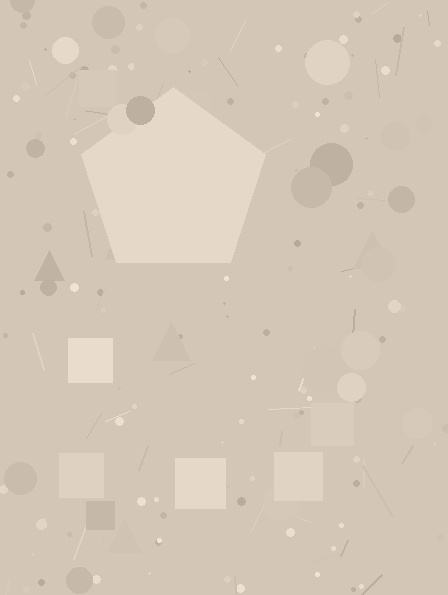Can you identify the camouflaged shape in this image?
The camouflaged shape is a pentagon.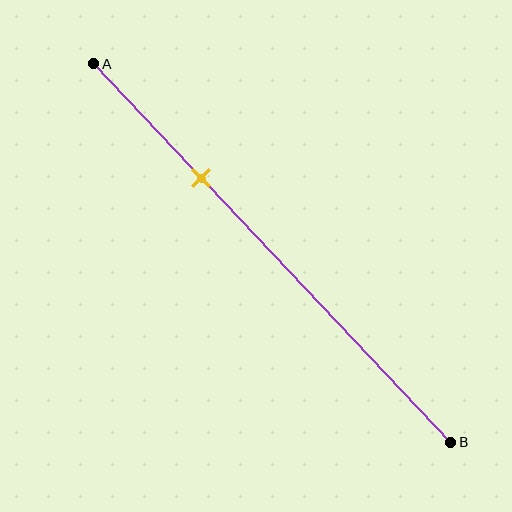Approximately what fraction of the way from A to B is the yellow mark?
The yellow mark is approximately 30% of the way from A to B.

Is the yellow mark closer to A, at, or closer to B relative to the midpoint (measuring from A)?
The yellow mark is closer to point A than the midpoint of segment AB.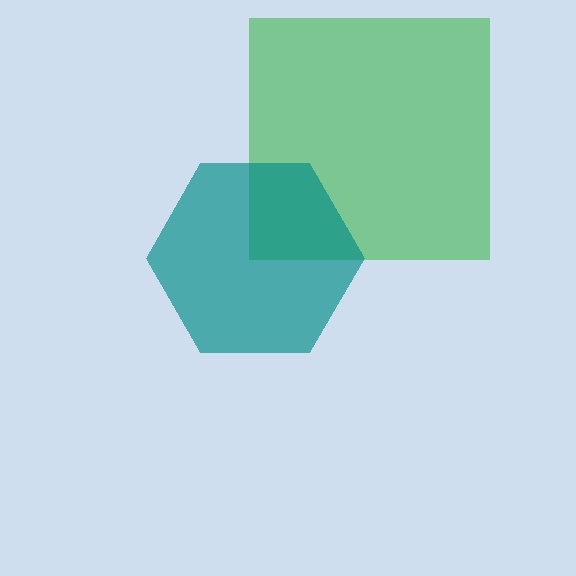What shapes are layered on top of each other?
The layered shapes are: a green square, a teal hexagon.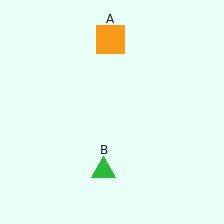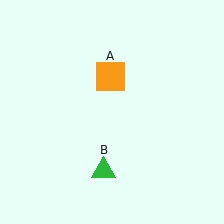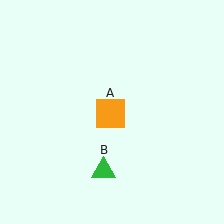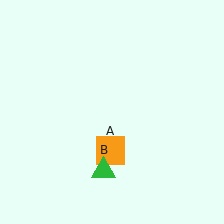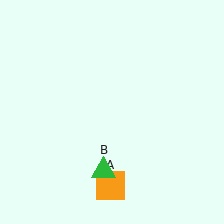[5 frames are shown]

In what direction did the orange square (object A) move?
The orange square (object A) moved down.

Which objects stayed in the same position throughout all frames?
Green triangle (object B) remained stationary.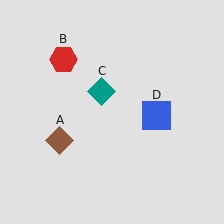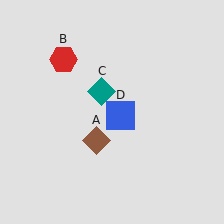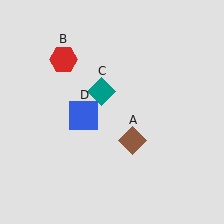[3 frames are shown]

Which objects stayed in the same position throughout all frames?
Red hexagon (object B) and teal diamond (object C) remained stationary.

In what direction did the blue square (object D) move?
The blue square (object D) moved left.